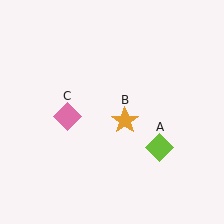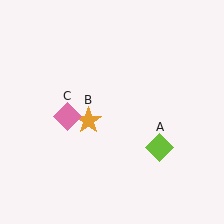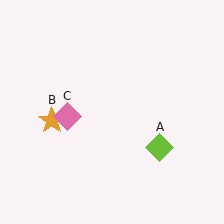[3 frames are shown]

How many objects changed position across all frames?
1 object changed position: orange star (object B).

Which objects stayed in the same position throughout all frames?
Lime diamond (object A) and pink diamond (object C) remained stationary.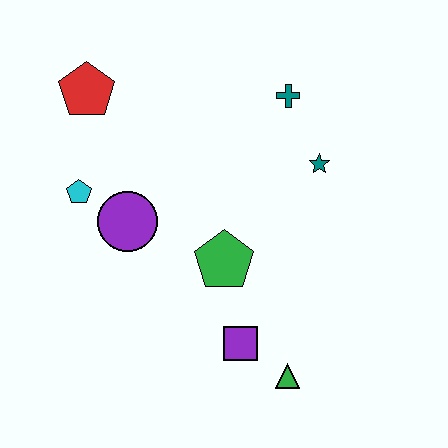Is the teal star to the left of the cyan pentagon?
No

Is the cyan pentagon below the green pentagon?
No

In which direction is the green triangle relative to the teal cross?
The green triangle is below the teal cross.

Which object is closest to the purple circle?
The cyan pentagon is closest to the purple circle.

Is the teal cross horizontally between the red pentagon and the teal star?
Yes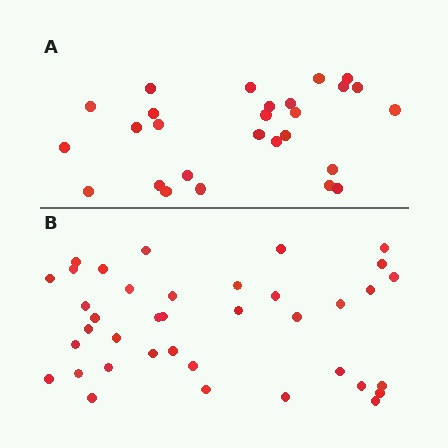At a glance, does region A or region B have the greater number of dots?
Region B (the bottom region) has more dots.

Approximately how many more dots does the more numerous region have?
Region B has roughly 12 or so more dots than region A.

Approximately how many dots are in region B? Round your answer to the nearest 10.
About 40 dots. (The exact count is 38, which rounds to 40.)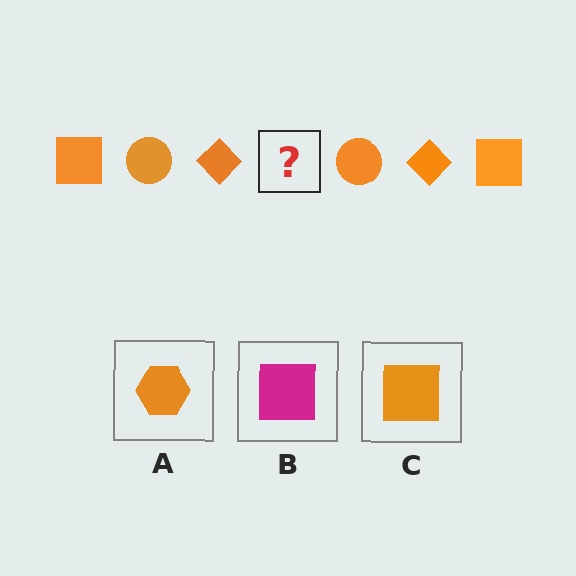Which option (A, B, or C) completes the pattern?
C.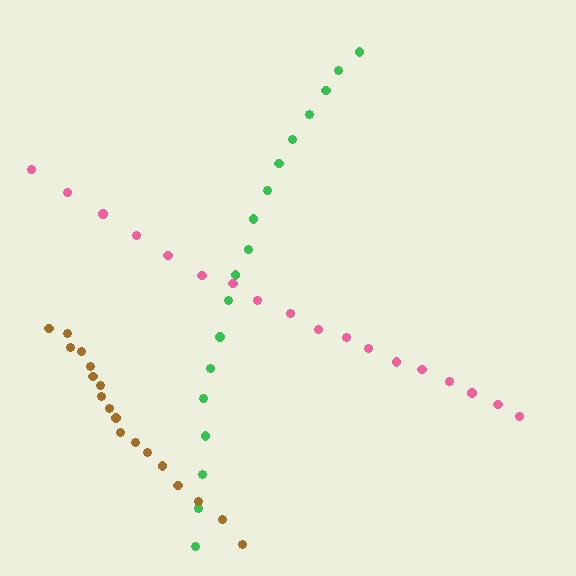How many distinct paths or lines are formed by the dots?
There are 3 distinct paths.